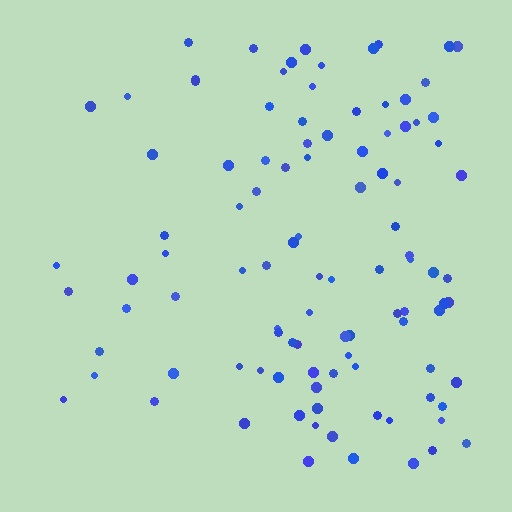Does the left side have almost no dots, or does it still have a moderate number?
Still a moderate number, just noticeably fewer than the right.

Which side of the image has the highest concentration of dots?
The right.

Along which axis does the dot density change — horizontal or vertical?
Horizontal.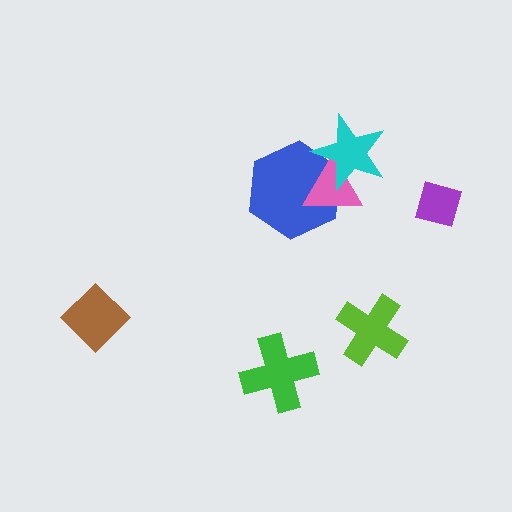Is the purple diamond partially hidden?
No, no other shape covers it.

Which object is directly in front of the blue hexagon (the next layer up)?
The pink triangle is directly in front of the blue hexagon.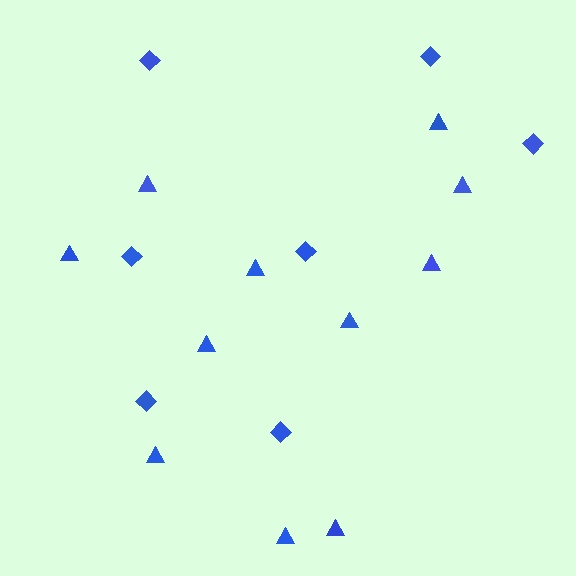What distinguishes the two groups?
There are 2 groups: one group of triangles (11) and one group of diamonds (7).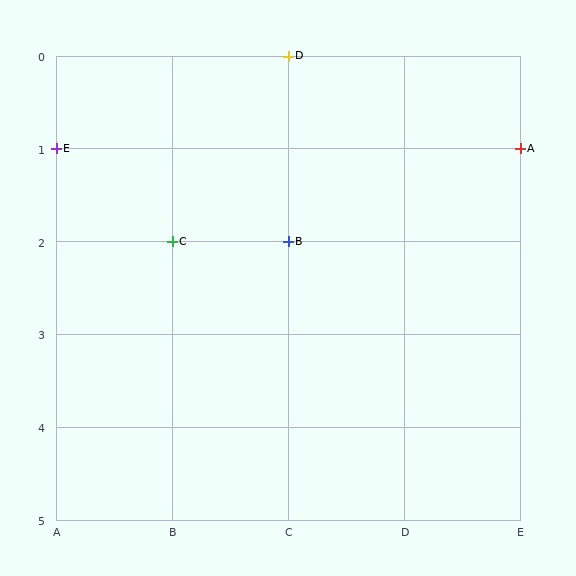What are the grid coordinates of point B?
Point B is at grid coordinates (C, 2).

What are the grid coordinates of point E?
Point E is at grid coordinates (A, 1).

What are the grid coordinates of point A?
Point A is at grid coordinates (E, 1).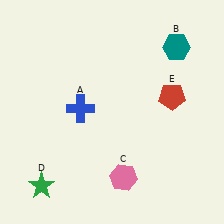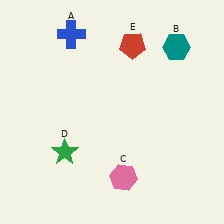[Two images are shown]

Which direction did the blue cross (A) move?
The blue cross (A) moved up.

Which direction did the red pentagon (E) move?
The red pentagon (E) moved up.